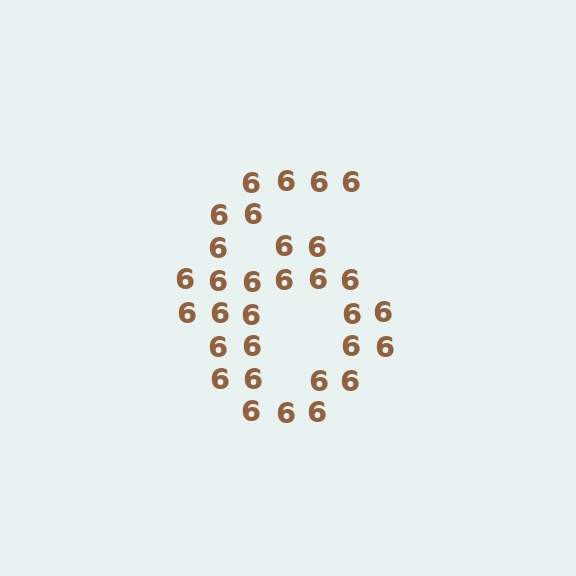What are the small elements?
The small elements are digit 6's.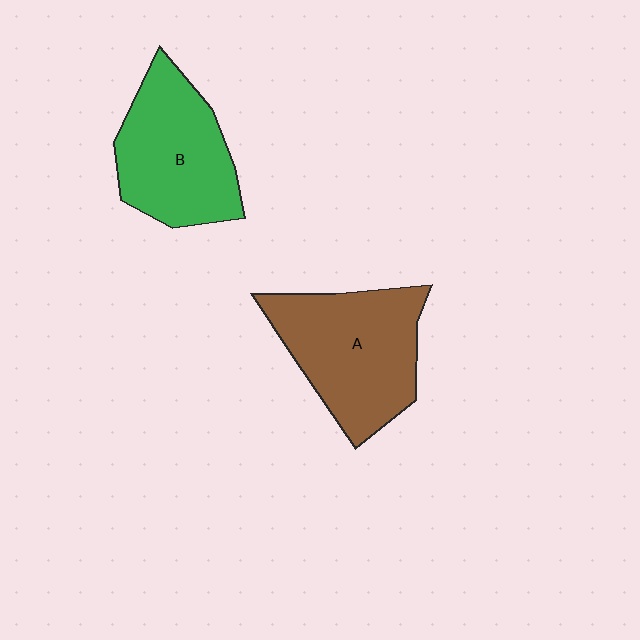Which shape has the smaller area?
Shape B (green).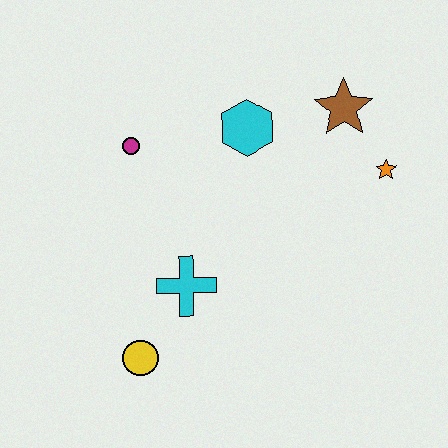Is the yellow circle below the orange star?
Yes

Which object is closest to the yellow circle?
The cyan cross is closest to the yellow circle.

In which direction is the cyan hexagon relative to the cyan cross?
The cyan hexagon is above the cyan cross.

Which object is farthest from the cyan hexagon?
The yellow circle is farthest from the cyan hexagon.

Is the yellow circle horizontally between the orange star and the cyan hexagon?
No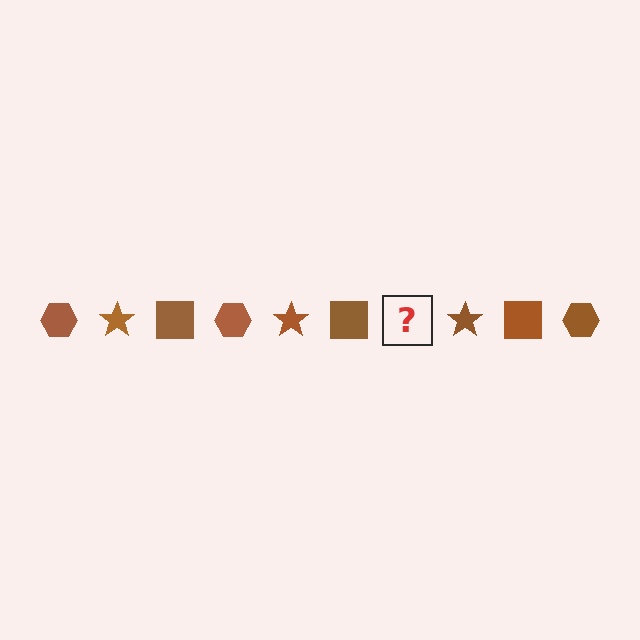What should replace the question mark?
The question mark should be replaced with a brown hexagon.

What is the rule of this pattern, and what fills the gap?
The rule is that the pattern cycles through hexagon, star, square shapes in brown. The gap should be filled with a brown hexagon.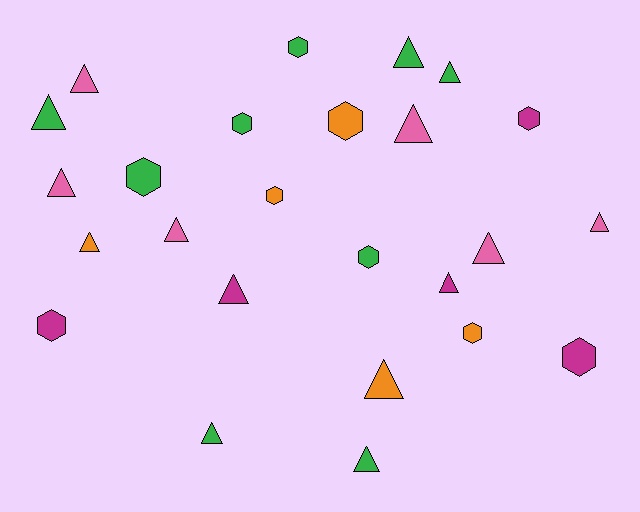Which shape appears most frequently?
Triangle, with 15 objects.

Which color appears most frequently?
Green, with 9 objects.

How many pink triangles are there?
There are 6 pink triangles.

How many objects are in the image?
There are 25 objects.